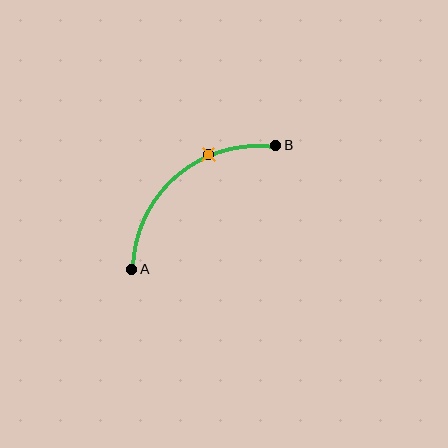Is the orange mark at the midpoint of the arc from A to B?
No. The orange mark lies on the arc but is closer to endpoint B. The arc midpoint would be at the point on the curve equidistant along the arc from both A and B.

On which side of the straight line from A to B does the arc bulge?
The arc bulges above and to the left of the straight line connecting A and B.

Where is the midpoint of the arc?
The arc midpoint is the point on the curve farthest from the straight line joining A and B. It sits above and to the left of that line.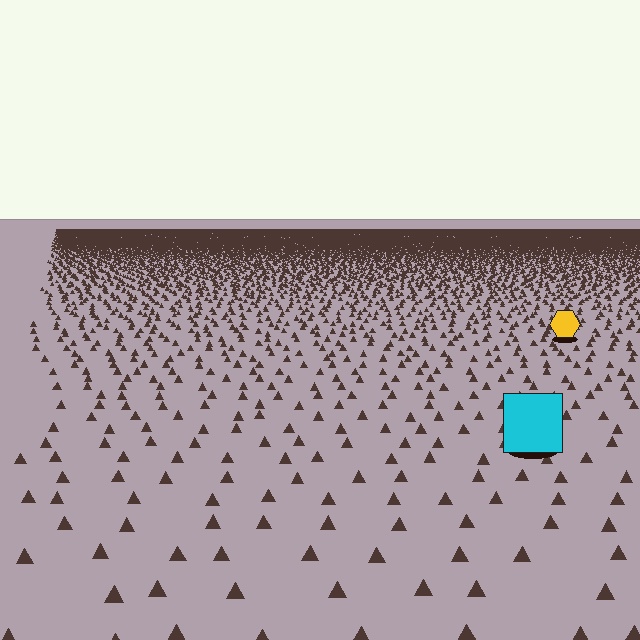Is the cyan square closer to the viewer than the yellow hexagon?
Yes. The cyan square is closer — you can tell from the texture gradient: the ground texture is coarser near it.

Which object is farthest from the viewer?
The yellow hexagon is farthest from the viewer. It appears smaller and the ground texture around it is denser.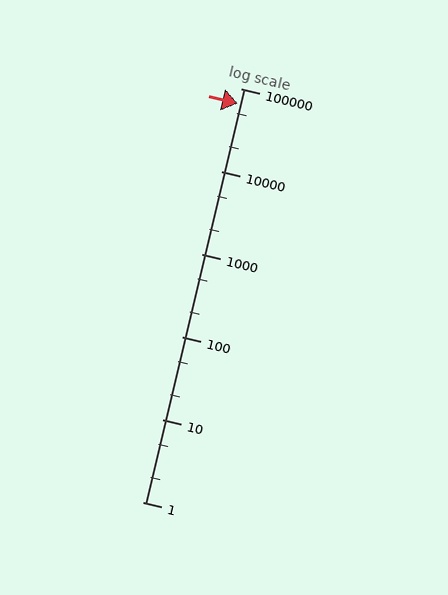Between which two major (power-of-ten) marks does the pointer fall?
The pointer is between 10000 and 100000.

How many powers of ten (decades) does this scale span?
The scale spans 5 decades, from 1 to 100000.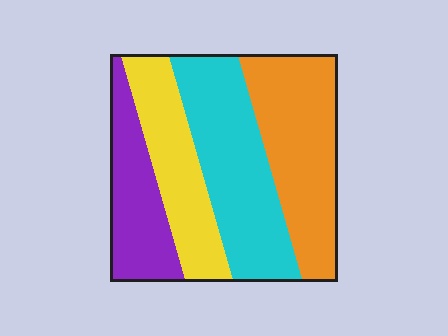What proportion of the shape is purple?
Purple covers around 20% of the shape.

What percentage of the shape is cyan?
Cyan covers about 30% of the shape.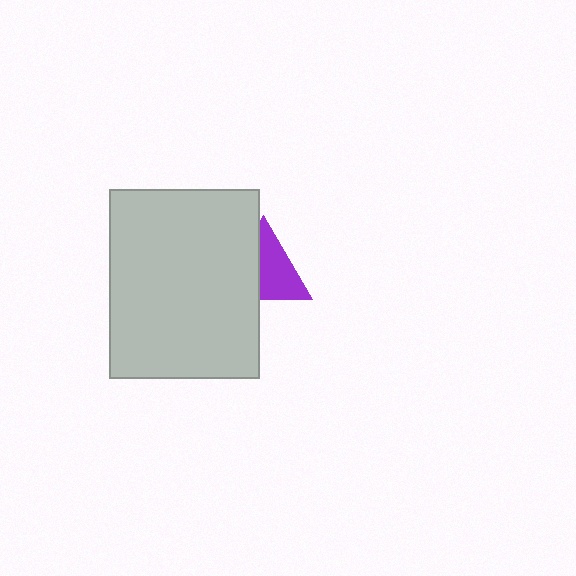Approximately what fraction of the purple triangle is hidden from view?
Roughly 42% of the purple triangle is hidden behind the light gray rectangle.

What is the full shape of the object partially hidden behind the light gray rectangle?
The partially hidden object is a purple triangle.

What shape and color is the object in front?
The object in front is a light gray rectangle.